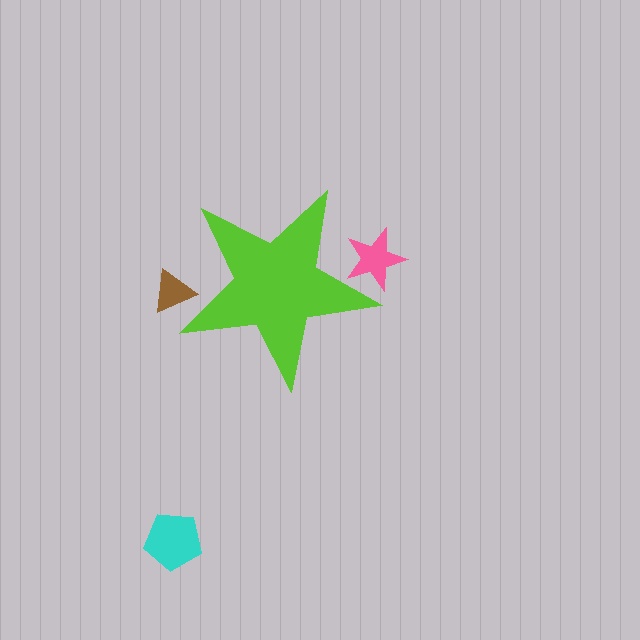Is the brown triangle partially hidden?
Yes, the brown triangle is partially hidden behind the lime star.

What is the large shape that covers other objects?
A lime star.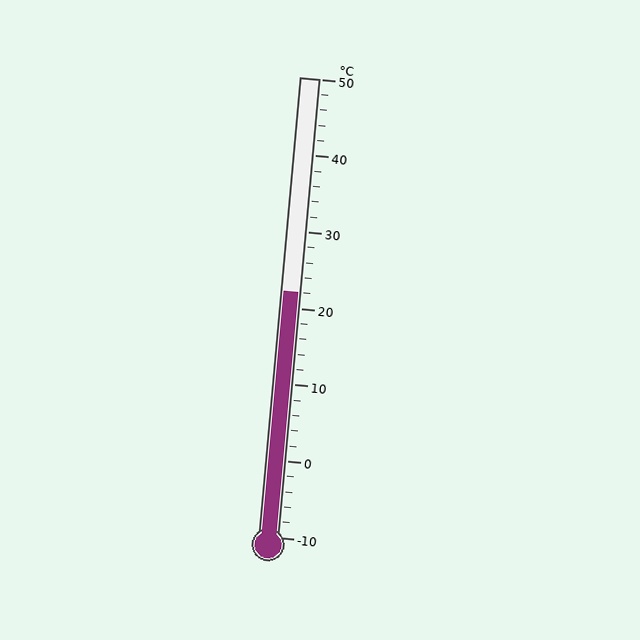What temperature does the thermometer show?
The thermometer shows approximately 22°C.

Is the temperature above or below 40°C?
The temperature is below 40°C.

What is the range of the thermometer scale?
The thermometer scale ranges from -10°C to 50°C.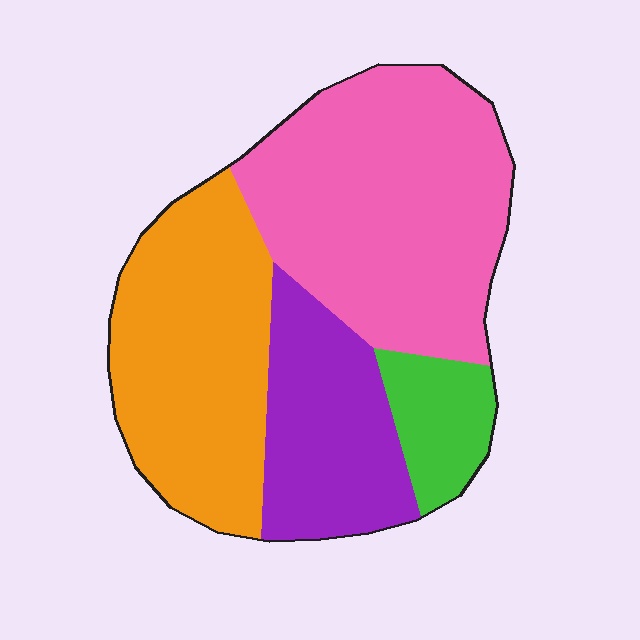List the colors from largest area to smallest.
From largest to smallest: pink, orange, purple, green.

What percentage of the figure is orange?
Orange covers around 30% of the figure.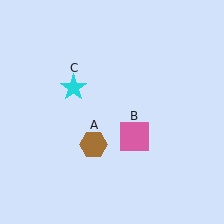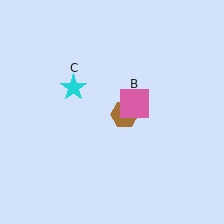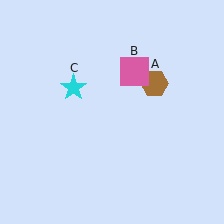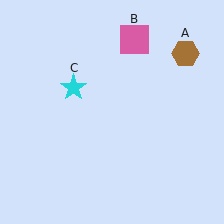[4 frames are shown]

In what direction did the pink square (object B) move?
The pink square (object B) moved up.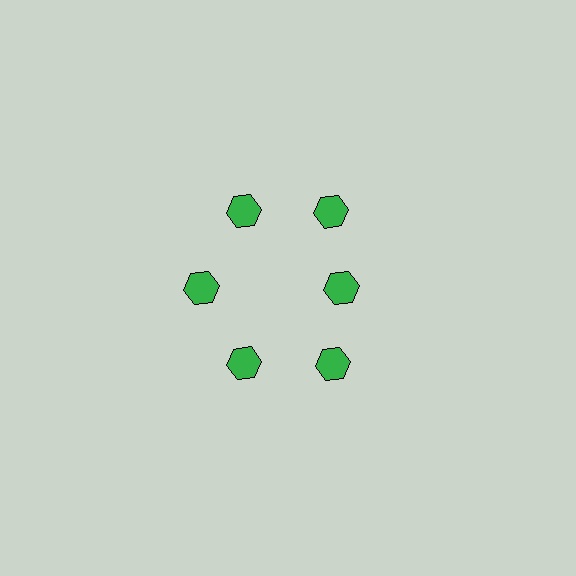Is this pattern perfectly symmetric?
No. The 6 green hexagons are arranged in a ring, but one element near the 3 o'clock position is pulled inward toward the center, breaking the 6-fold rotational symmetry.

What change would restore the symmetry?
The symmetry would be restored by moving it outward, back onto the ring so that all 6 hexagons sit at equal angles and equal distance from the center.